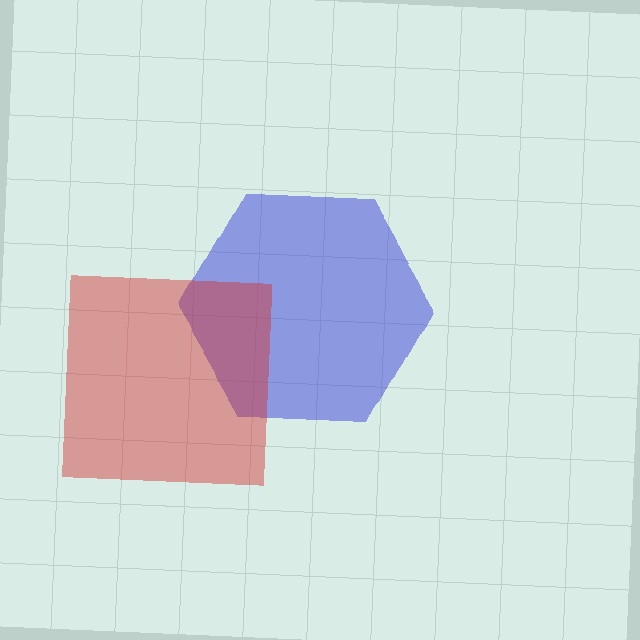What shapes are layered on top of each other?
The layered shapes are: a blue hexagon, a red square.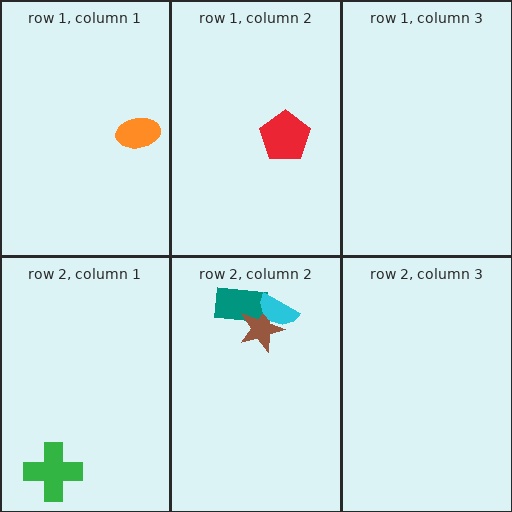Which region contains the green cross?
The row 2, column 1 region.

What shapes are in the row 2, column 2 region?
The teal rectangle, the brown star, the cyan semicircle.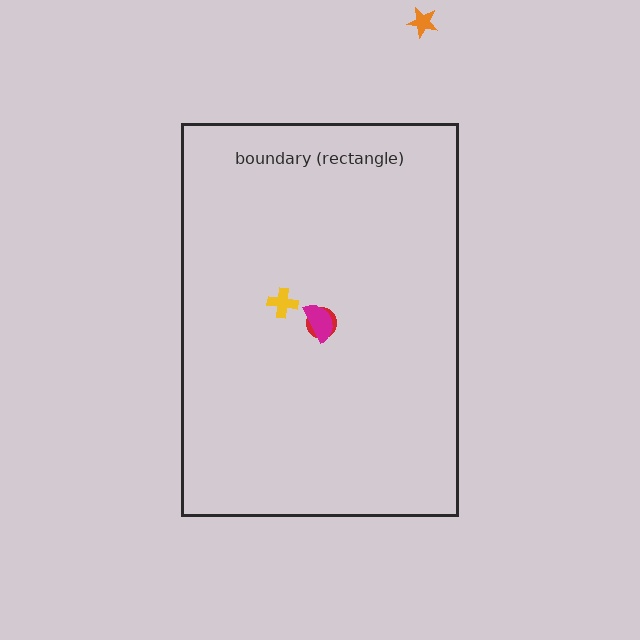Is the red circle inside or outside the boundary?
Inside.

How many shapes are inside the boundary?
3 inside, 1 outside.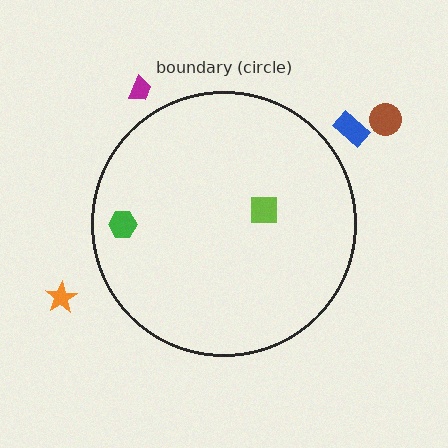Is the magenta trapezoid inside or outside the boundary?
Outside.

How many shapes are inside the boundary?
2 inside, 4 outside.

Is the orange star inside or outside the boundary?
Outside.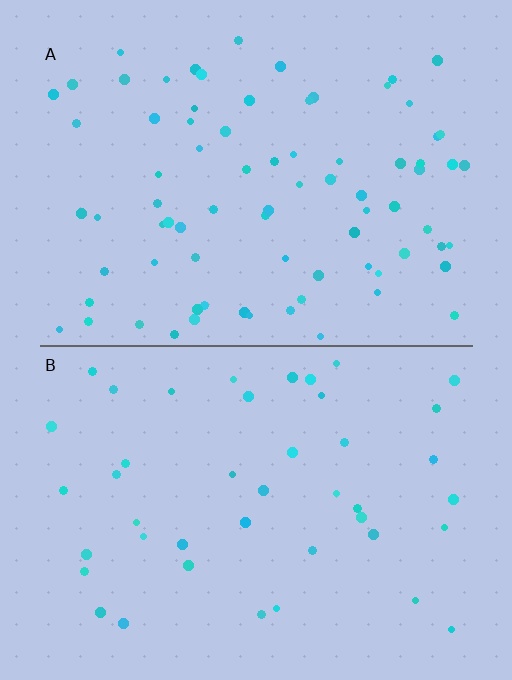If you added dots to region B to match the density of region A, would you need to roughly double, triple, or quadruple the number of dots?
Approximately double.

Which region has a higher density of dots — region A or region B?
A (the top).